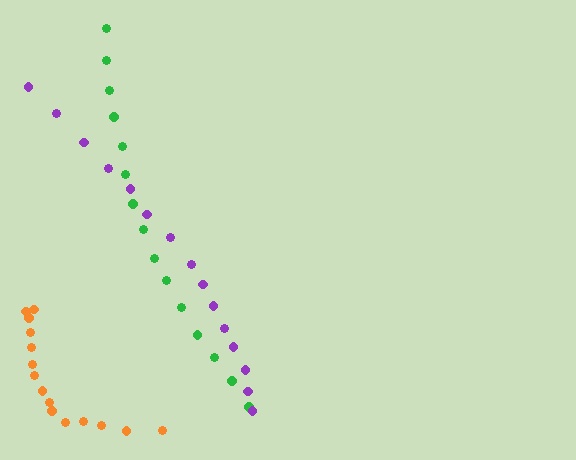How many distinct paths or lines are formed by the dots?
There are 3 distinct paths.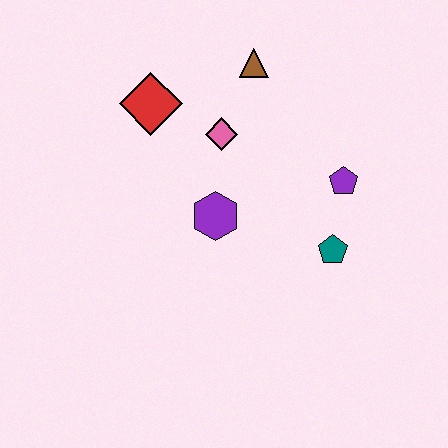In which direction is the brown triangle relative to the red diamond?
The brown triangle is to the right of the red diamond.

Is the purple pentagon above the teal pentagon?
Yes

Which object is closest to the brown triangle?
The pink diamond is closest to the brown triangle.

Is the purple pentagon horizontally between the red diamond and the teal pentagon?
No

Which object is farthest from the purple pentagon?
The red diamond is farthest from the purple pentagon.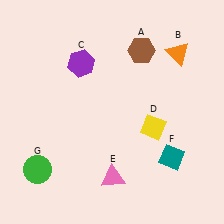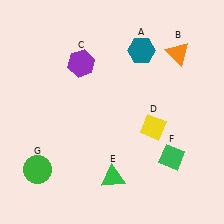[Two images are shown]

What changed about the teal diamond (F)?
In Image 1, F is teal. In Image 2, it changed to green.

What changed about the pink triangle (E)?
In Image 1, E is pink. In Image 2, it changed to green.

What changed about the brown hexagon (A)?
In Image 1, A is brown. In Image 2, it changed to teal.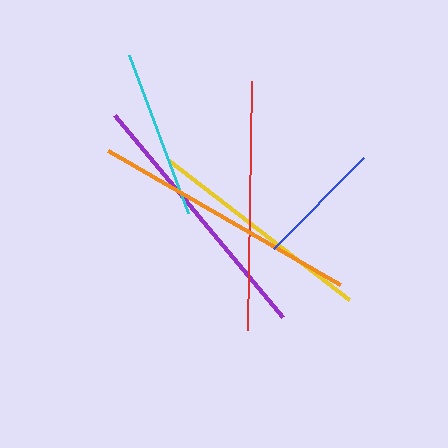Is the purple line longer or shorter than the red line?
The purple line is longer than the red line.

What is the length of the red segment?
The red segment is approximately 248 pixels long.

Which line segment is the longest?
The orange line is the longest at approximately 268 pixels.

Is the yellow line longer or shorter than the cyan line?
The yellow line is longer than the cyan line.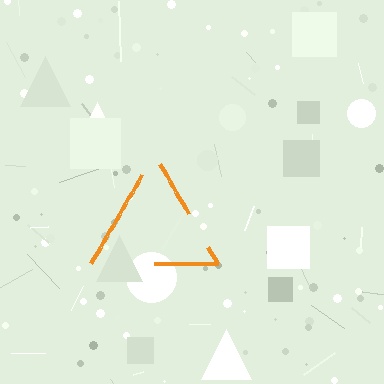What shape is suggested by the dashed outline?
The dashed outline suggests a triangle.